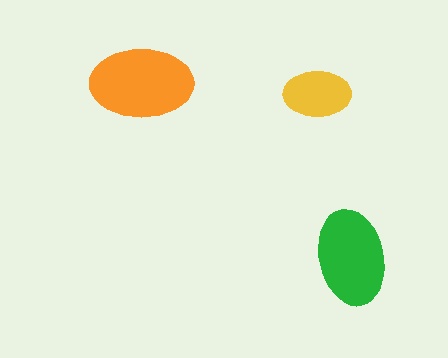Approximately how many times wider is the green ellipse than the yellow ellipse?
About 1.5 times wider.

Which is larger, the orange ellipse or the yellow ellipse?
The orange one.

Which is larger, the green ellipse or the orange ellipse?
The orange one.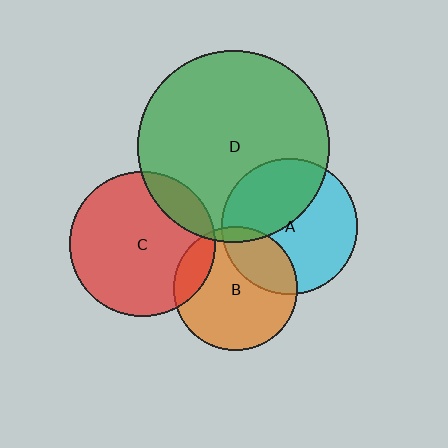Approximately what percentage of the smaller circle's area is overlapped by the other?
Approximately 15%.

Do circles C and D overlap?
Yes.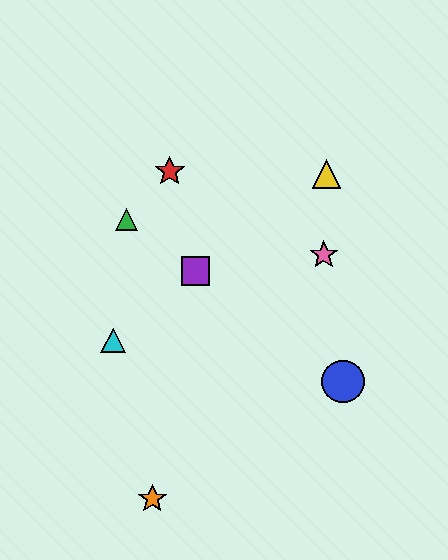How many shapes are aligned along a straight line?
3 shapes (the blue circle, the green triangle, the purple square) are aligned along a straight line.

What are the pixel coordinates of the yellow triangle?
The yellow triangle is at (327, 174).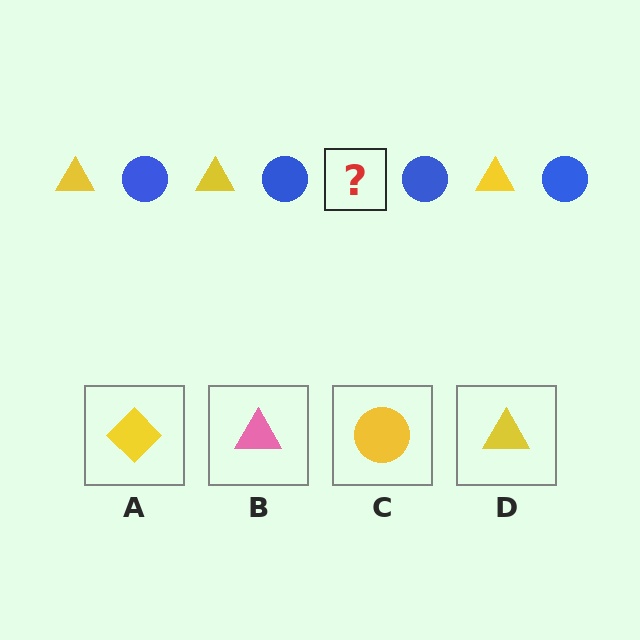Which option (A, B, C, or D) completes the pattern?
D.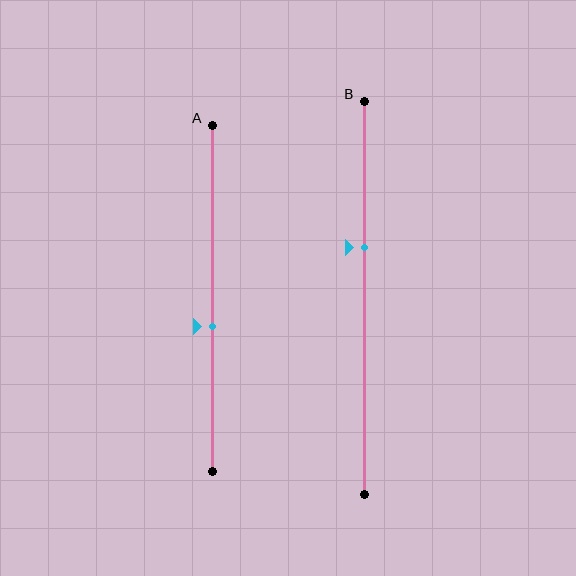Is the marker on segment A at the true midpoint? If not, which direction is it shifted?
No, the marker on segment A is shifted downward by about 8% of the segment length.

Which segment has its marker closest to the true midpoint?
Segment A has its marker closest to the true midpoint.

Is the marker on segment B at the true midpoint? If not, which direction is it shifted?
No, the marker on segment B is shifted upward by about 13% of the segment length.